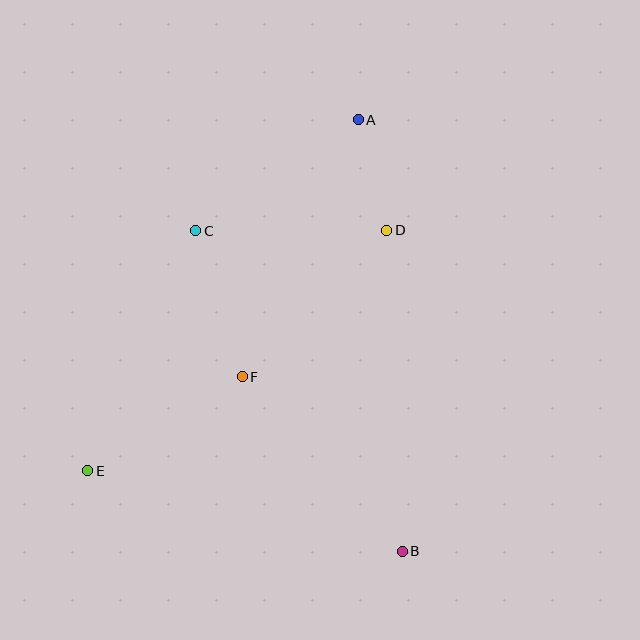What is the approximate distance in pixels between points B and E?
The distance between B and E is approximately 325 pixels.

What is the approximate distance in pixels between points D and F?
The distance between D and F is approximately 206 pixels.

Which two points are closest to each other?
Points A and D are closest to each other.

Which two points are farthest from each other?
Points A and E are farthest from each other.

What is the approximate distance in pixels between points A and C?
The distance between A and C is approximately 197 pixels.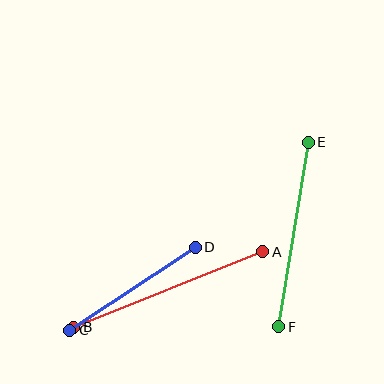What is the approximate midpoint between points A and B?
The midpoint is at approximately (168, 289) pixels.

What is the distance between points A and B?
The distance is approximately 204 pixels.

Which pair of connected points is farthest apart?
Points A and B are farthest apart.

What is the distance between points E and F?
The distance is approximately 187 pixels.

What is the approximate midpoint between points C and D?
The midpoint is at approximately (132, 289) pixels.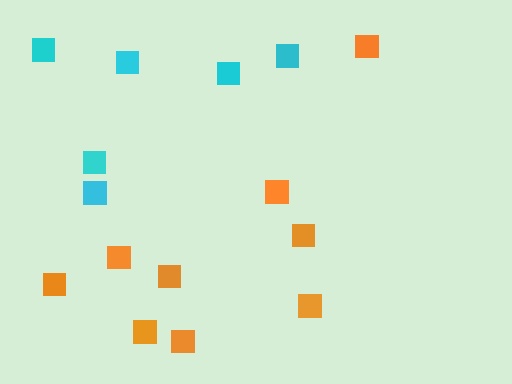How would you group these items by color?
There are 2 groups: one group of cyan squares (6) and one group of orange squares (9).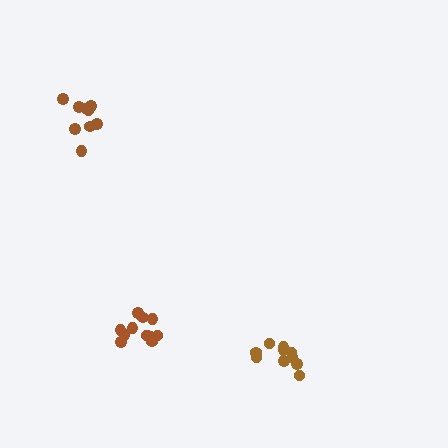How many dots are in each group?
Group 1: 12 dots, Group 2: 10 dots, Group 3: 9 dots (31 total).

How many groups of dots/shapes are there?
There are 3 groups.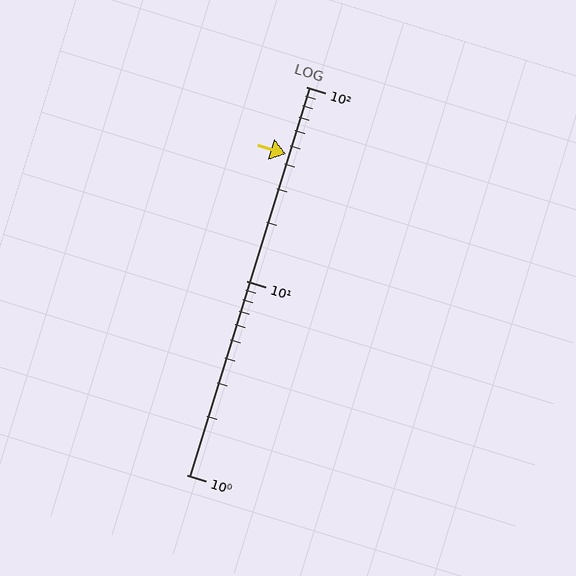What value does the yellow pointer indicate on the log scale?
The pointer indicates approximately 45.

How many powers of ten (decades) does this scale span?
The scale spans 2 decades, from 1 to 100.